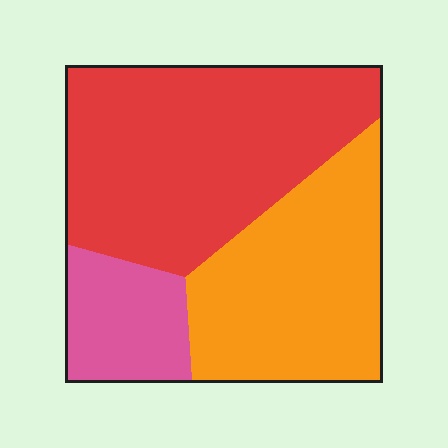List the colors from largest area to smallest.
From largest to smallest: red, orange, pink.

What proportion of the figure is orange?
Orange covers around 35% of the figure.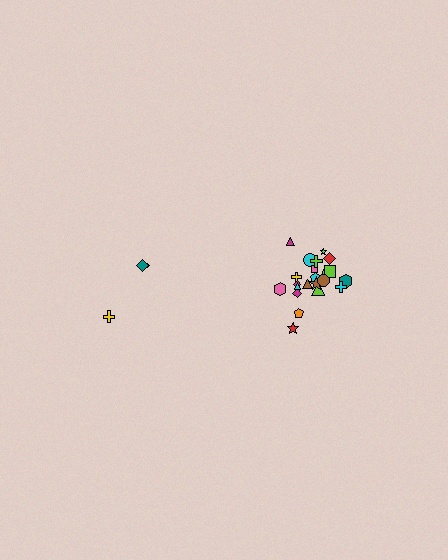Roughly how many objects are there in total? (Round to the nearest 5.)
Roughly 25 objects in total.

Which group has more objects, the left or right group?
The right group.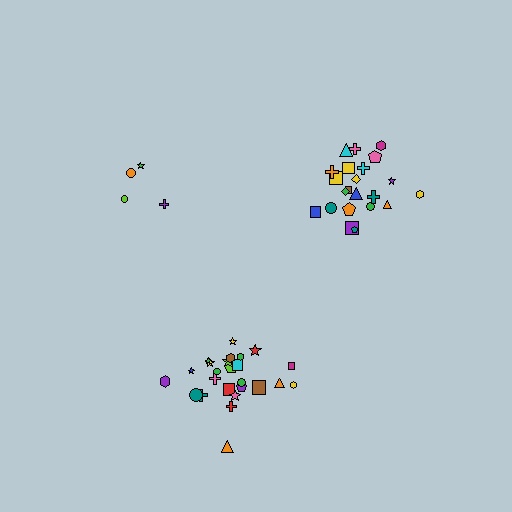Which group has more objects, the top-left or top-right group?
The top-right group.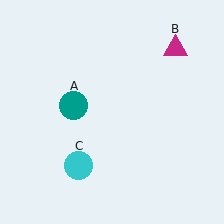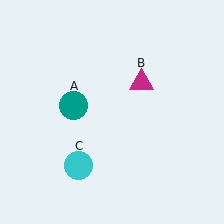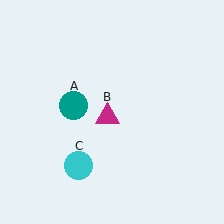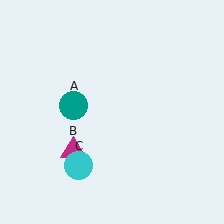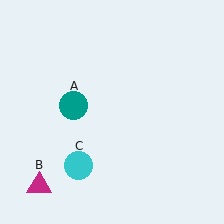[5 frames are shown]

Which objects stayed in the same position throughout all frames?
Teal circle (object A) and cyan circle (object C) remained stationary.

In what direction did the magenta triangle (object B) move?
The magenta triangle (object B) moved down and to the left.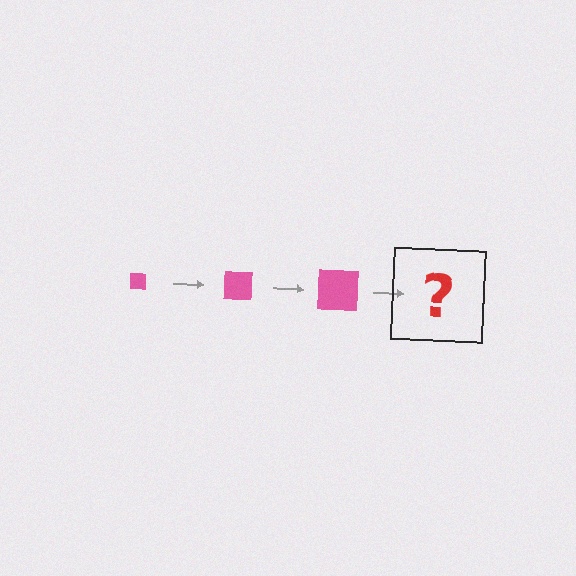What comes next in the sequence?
The next element should be a pink square, larger than the previous one.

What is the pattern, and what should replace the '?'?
The pattern is that the square gets progressively larger each step. The '?' should be a pink square, larger than the previous one.